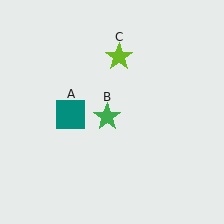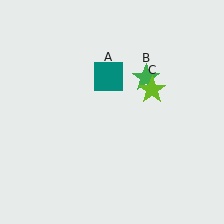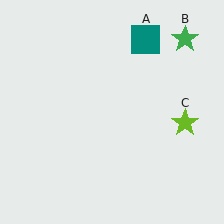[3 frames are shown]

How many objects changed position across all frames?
3 objects changed position: teal square (object A), green star (object B), lime star (object C).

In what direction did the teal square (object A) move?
The teal square (object A) moved up and to the right.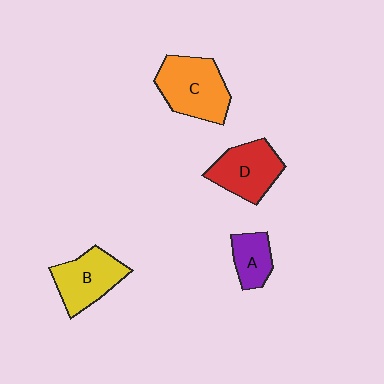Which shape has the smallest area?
Shape A (purple).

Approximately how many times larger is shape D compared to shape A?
Approximately 1.6 times.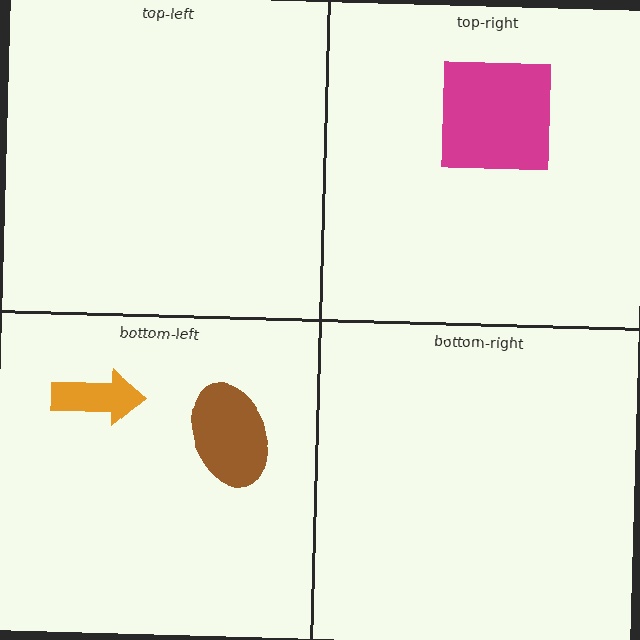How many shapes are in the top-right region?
1.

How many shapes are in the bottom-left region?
2.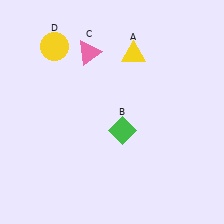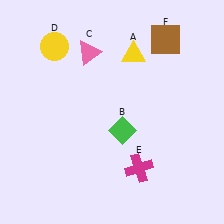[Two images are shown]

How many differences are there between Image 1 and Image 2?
There are 2 differences between the two images.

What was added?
A magenta cross (E), a brown square (F) were added in Image 2.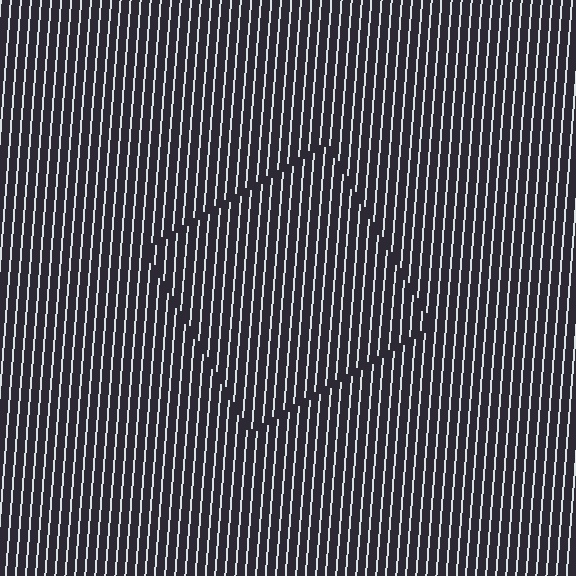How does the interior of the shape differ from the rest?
The interior of the shape contains the same grating, shifted by half a period — the contour is defined by the phase discontinuity where line-ends from the inner and outer gratings abut.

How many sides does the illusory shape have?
4 sides — the line-ends trace a square.